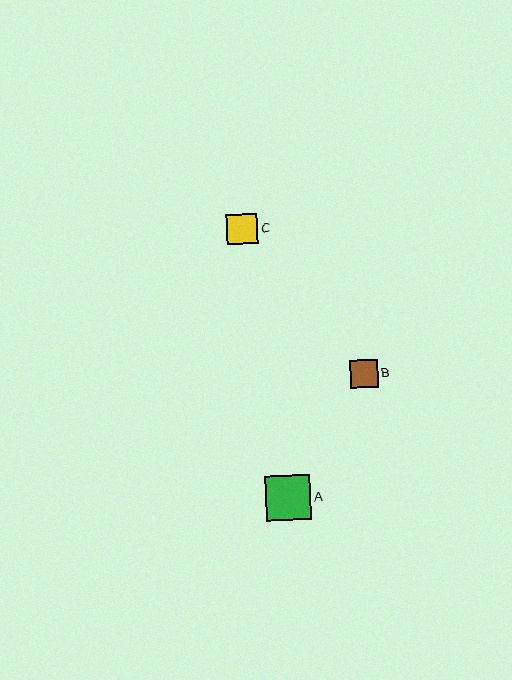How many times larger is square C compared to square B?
Square C is approximately 1.1 times the size of square B.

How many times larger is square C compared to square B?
Square C is approximately 1.1 times the size of square B.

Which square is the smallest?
Square B is the smallest with a size of approximately 28 pixels.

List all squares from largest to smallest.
From largest to smallest: A, C, B.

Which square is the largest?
Square A is the largest with a size of approximately 45 pixels.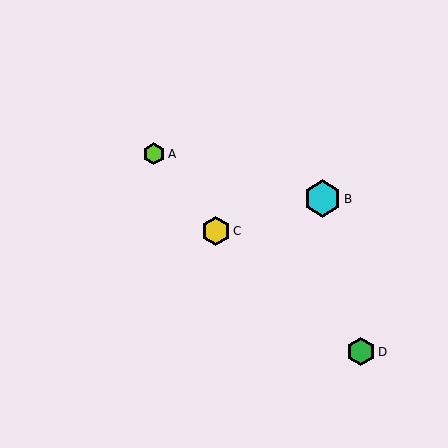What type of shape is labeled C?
Shape C is a yellow hexagon.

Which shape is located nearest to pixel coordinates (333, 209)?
The cyan hexagon (labeled B) at (323, 199) is nearest to that location.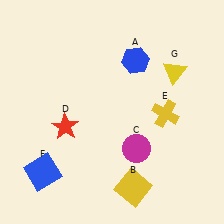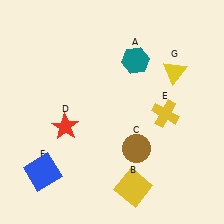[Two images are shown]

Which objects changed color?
A changed from blue to teal. C changed from magenta to brown.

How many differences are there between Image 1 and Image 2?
There are 2 differences between the two images.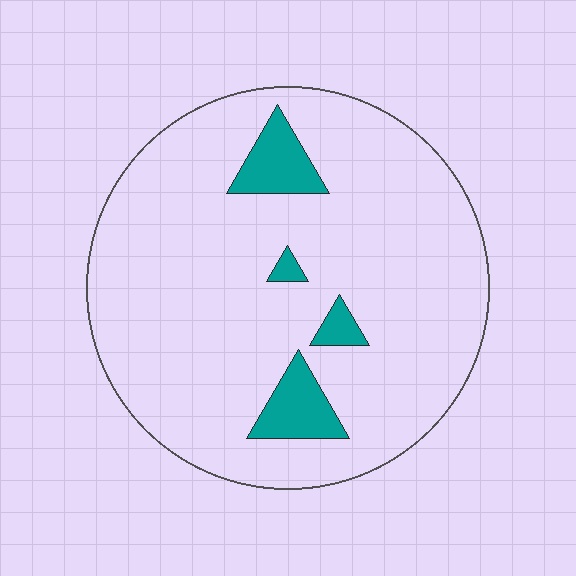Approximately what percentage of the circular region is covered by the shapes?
Approximately 10%.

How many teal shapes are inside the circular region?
4.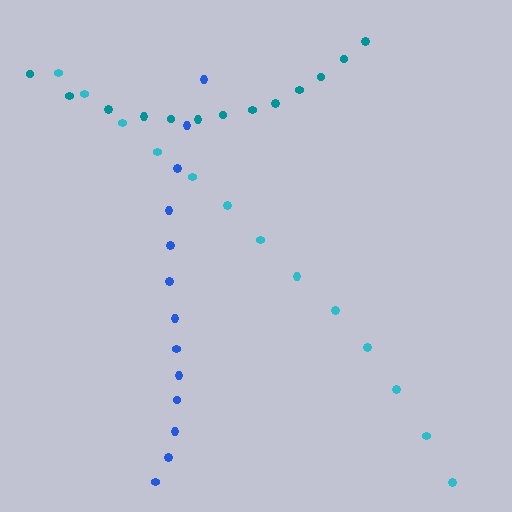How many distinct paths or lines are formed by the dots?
There are 3 distinct paths.